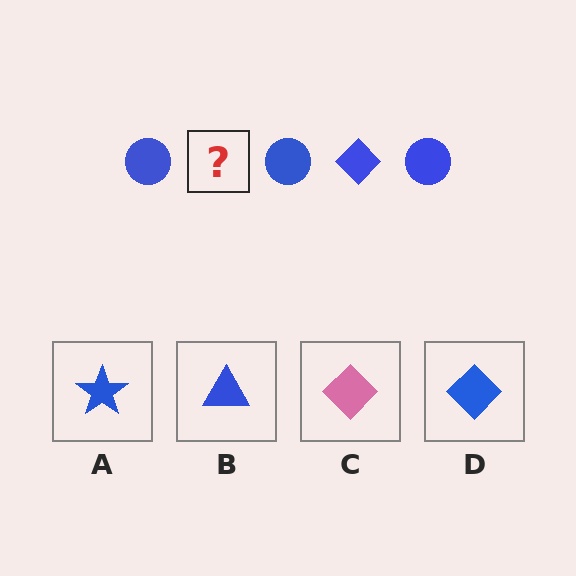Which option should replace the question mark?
Option D.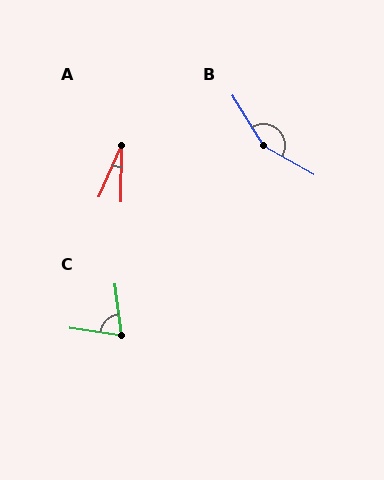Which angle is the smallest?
A, at approximately 24 degrees.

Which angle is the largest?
B, at approximately 150 degrees.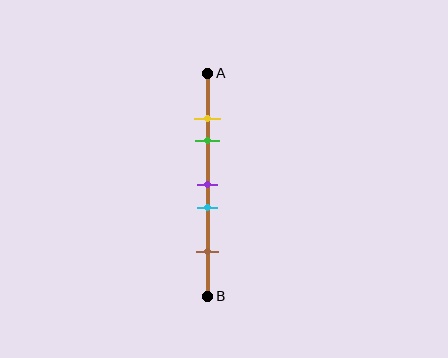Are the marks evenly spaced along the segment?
No, the marks are not evenly spaced.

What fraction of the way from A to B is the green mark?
The green mark is approximately 30% (0.3) of the way from A to B.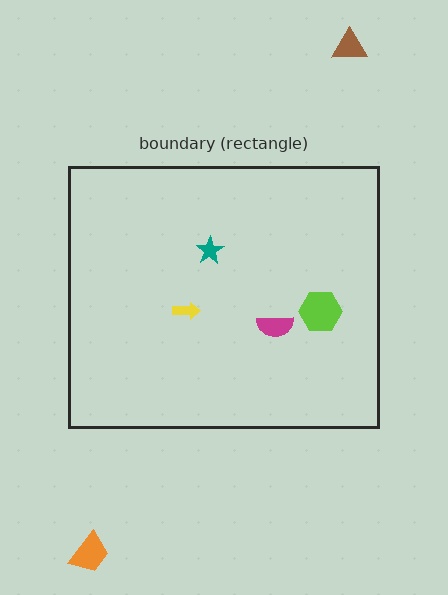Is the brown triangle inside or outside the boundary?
Outside.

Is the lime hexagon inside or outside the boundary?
Inside.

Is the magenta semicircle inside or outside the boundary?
Inside.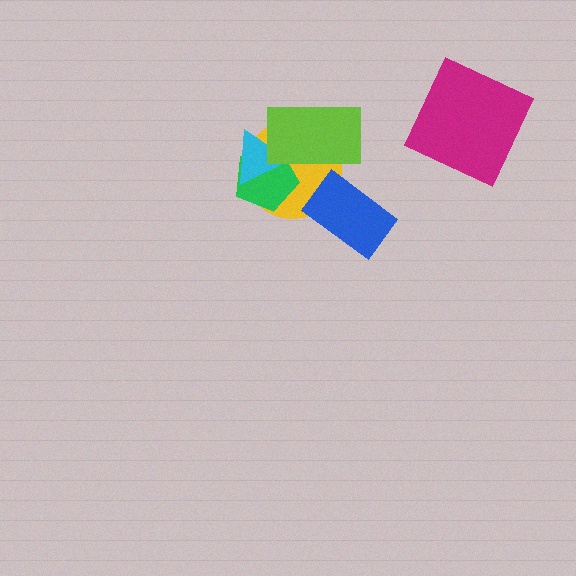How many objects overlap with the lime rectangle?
3 objects overlap with the lime rectangle.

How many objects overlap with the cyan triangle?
3 objects overlap with the cyan triangle.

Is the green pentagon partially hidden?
Yes, it is partially covered by another shape.